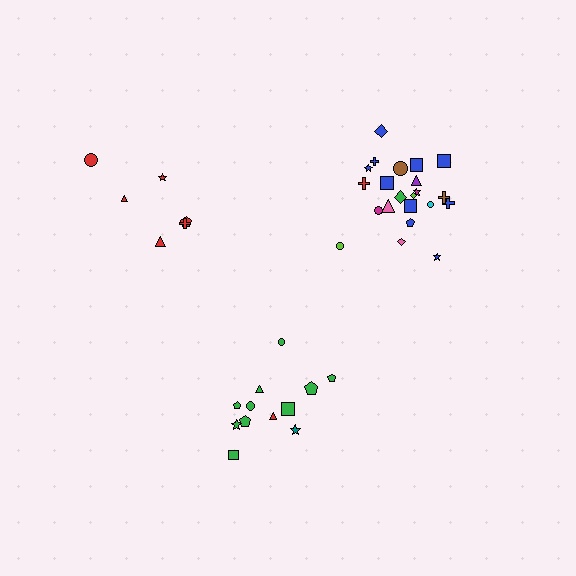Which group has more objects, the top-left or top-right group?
The top-right group.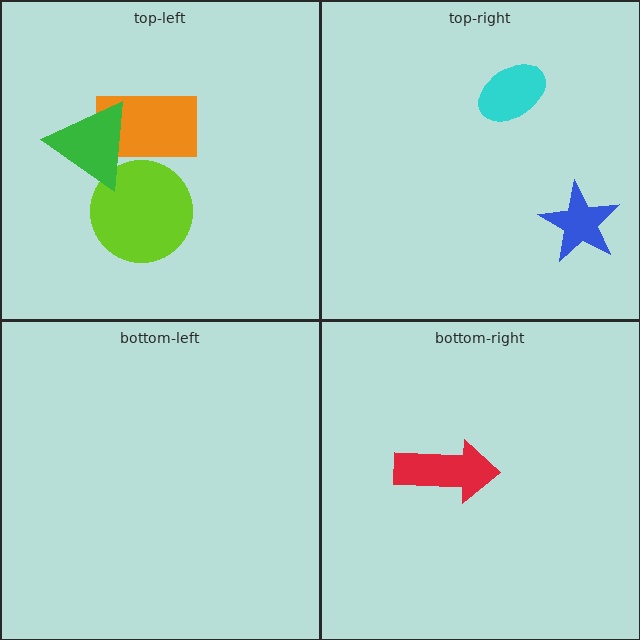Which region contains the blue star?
The top-right region.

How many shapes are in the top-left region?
3.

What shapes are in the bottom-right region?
The red arrow.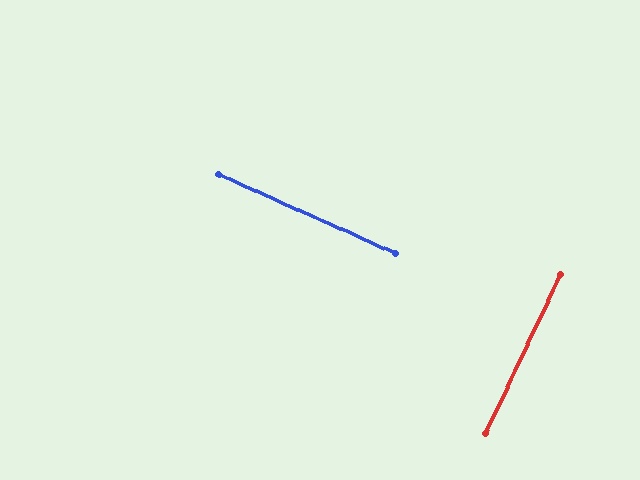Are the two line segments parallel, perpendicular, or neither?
Perpendicular — they meet at approximately 89°.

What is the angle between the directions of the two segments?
Approximately 89 degrees.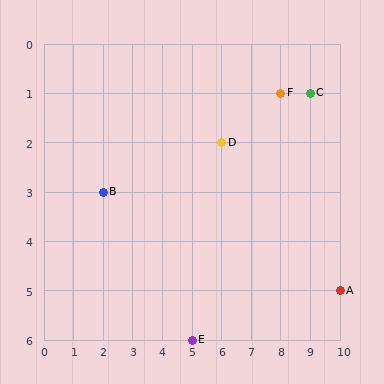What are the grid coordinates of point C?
Point C is at grid coordinates (9, 1).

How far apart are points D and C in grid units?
Points D and C are 3 columns and 1 row apart (about 3.2 grid units diagonally).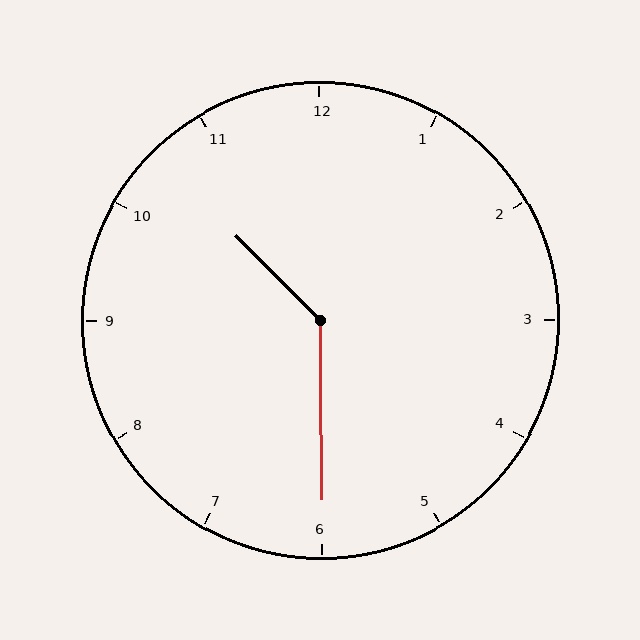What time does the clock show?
10:30.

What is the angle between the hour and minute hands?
Approximately 135 degrees.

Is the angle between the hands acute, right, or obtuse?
It is obtuse.